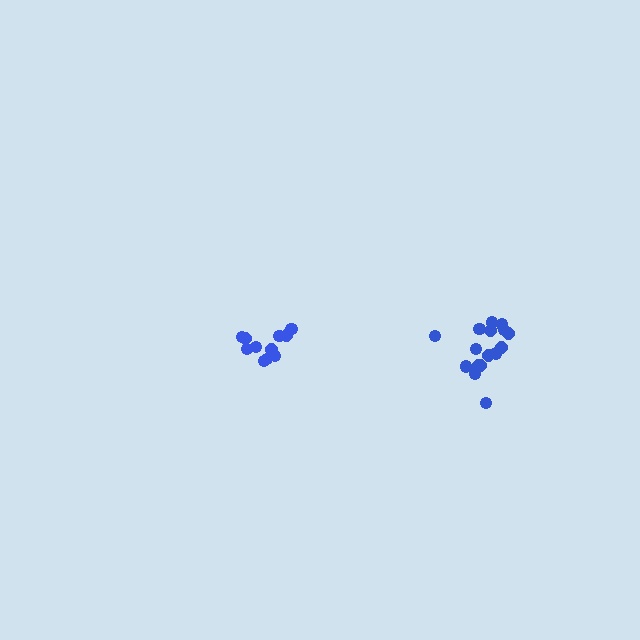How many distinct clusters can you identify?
There are 2 distinct clusters.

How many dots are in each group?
Group 1: 11 dots, Group 2: 16 dots (27 total).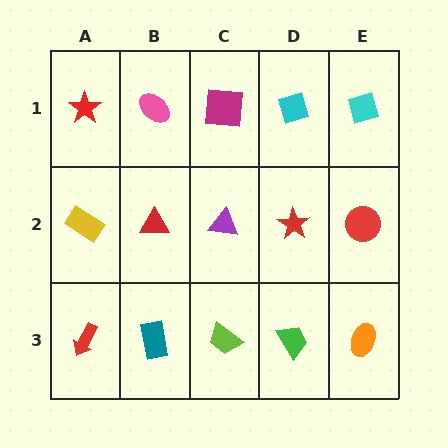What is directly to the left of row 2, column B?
A yellow rectangle.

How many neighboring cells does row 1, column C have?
3.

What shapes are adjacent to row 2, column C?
A magenta square (row 1, column C), a lime trapezoid (row 3, column C), a red triangle (row 2, column B), a red star (row 2, column D).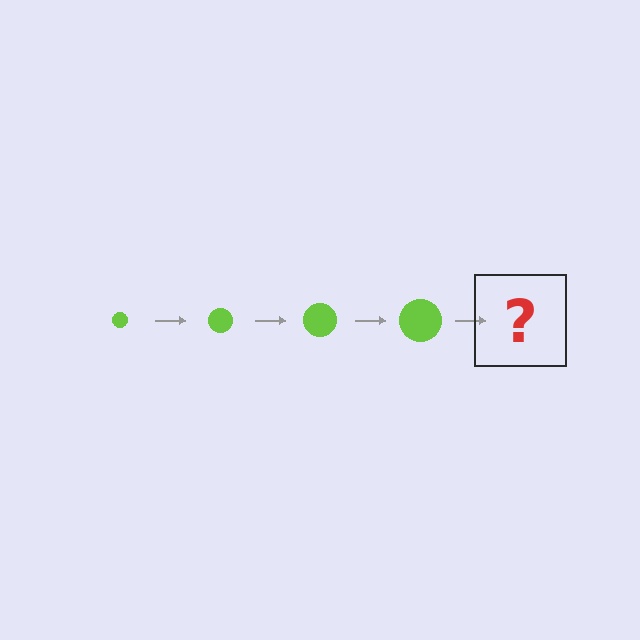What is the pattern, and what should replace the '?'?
The pattern is that the circle gets progressively larger each step. The '?' should be a lime circle, larger than the previous one.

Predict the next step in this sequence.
The next step is a lime circle, larger than the previous one.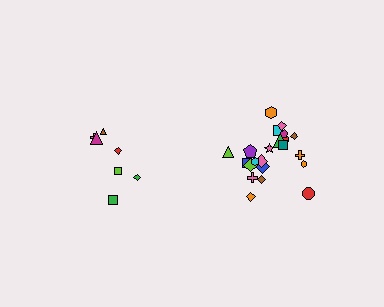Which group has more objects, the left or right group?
The right group.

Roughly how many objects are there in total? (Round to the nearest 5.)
Roughly 30 objects in total.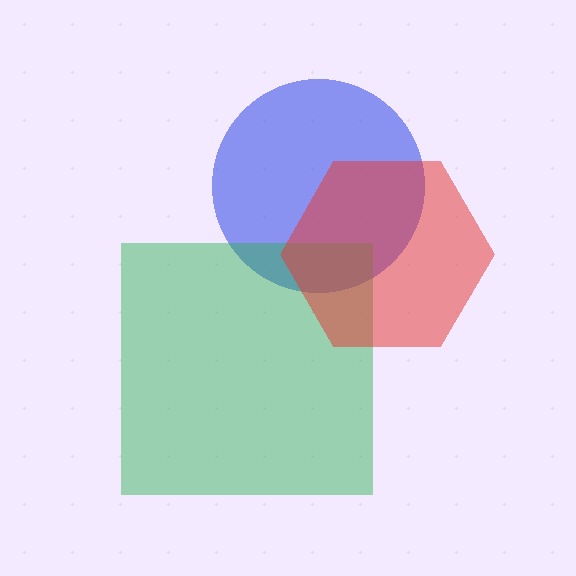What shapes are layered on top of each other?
The layered shapes are: a blue circle, a green square, a red hexagon.